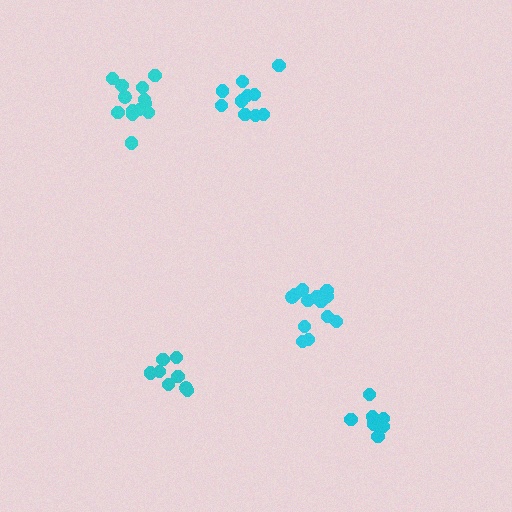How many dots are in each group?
Group 1: 13 dots, Group 2: 13 dots, Group 3: 8 dots, Group 4: 10 dots, Group 5: 9 dots (53 total).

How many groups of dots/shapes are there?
There are 5 groups.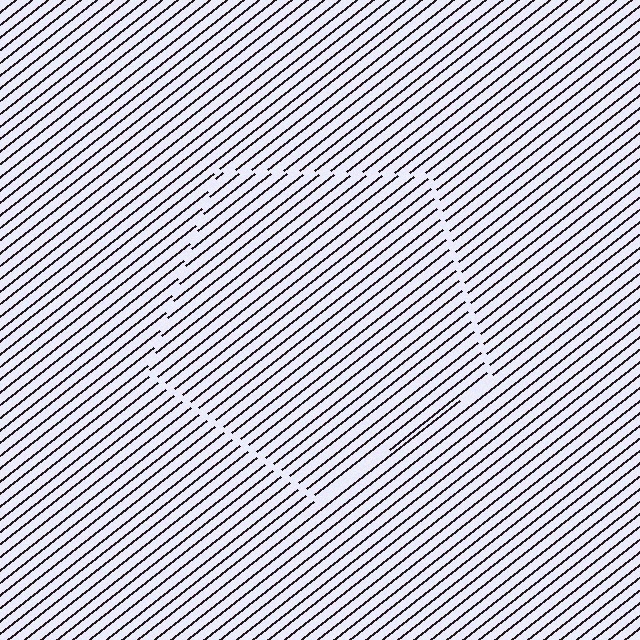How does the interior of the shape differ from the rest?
The interior of the shape contains the same grating, shifted by half a period — the contour is defined by the phase discontinuity where line-ends from the inner and outer gratings abut.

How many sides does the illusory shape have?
5 sides — the line-ends trace a pentagon.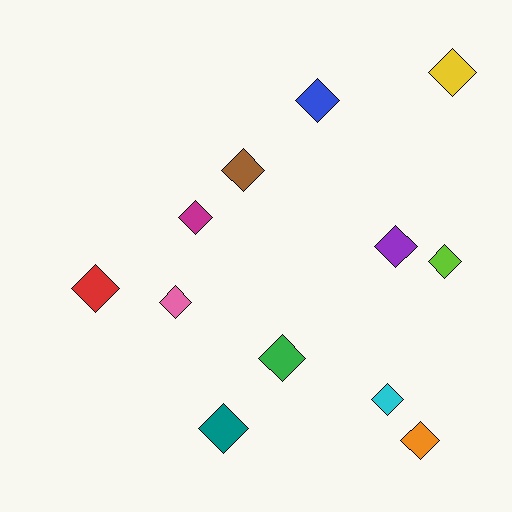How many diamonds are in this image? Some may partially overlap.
There are 12 diamonds.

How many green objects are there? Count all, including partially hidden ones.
There is 1 green object.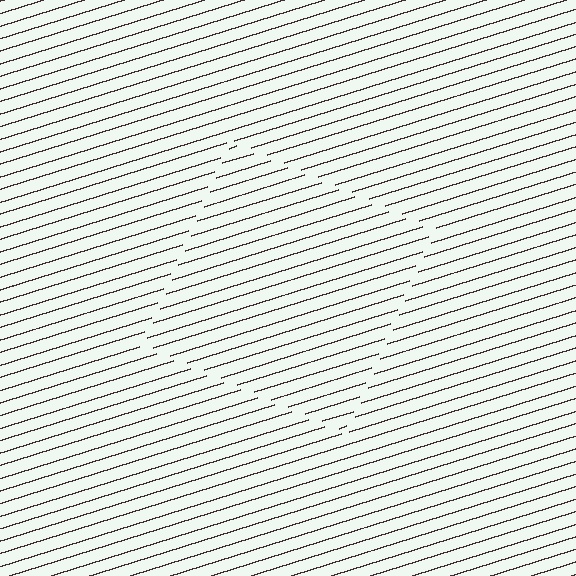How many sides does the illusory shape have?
4 sides — the line-ends trace a square.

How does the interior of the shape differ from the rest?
The interior of the shape contains the same grating, shifted by half a period — the contour is defined by the phase discontinuity where line-ends from the inner and outer gratings abut.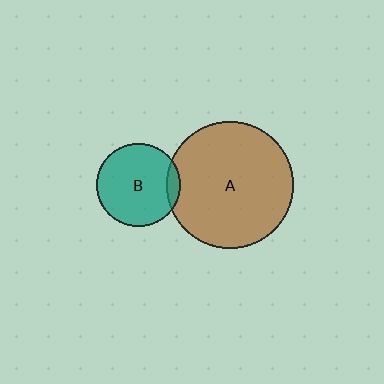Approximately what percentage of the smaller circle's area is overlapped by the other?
Approximately 10%.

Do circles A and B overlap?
Yes.